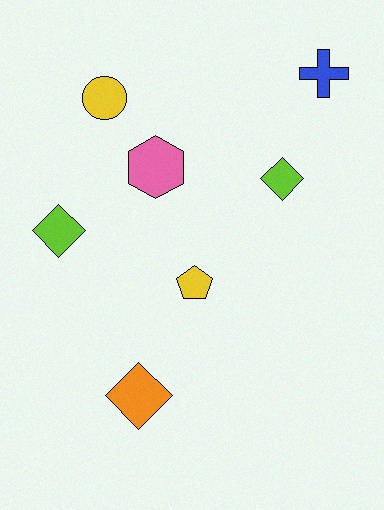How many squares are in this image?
There are no squares.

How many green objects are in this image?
There are no green objects.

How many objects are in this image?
There are 7 objects.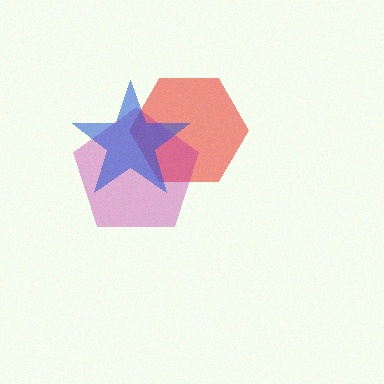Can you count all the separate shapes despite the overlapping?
Yes, there are 3 separate shapes.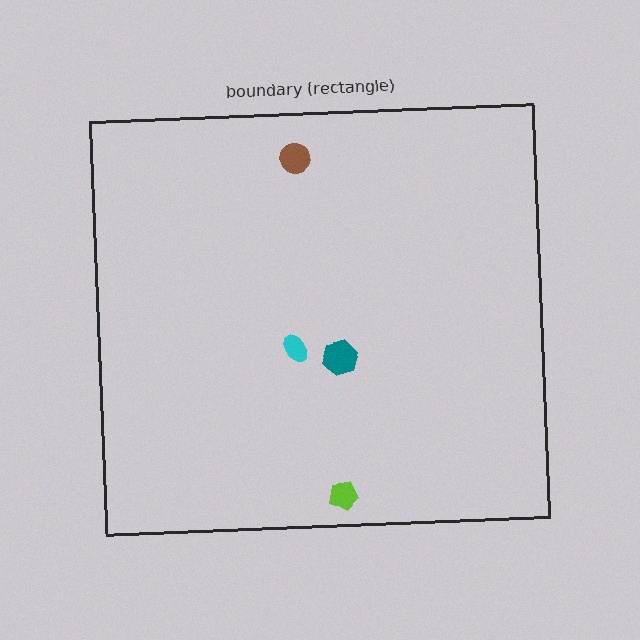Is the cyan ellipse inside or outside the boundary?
Inside.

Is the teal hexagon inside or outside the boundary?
Inside.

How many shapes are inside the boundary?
4 inside, 0 outside.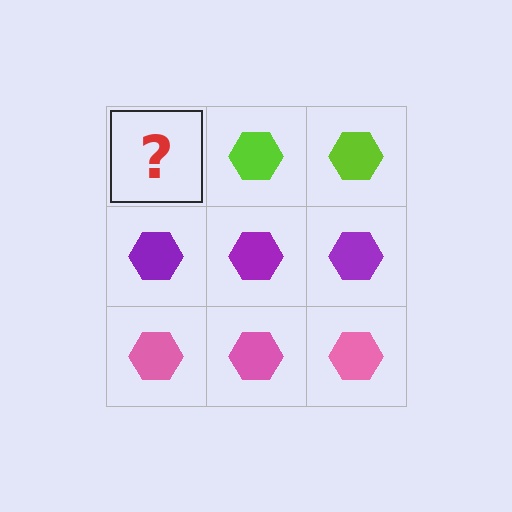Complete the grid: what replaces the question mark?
The question mark should be replaced with a lime hexagon.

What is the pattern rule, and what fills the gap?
The rule is that each row has a consistent color. The gap should be filled with a lime hexagon.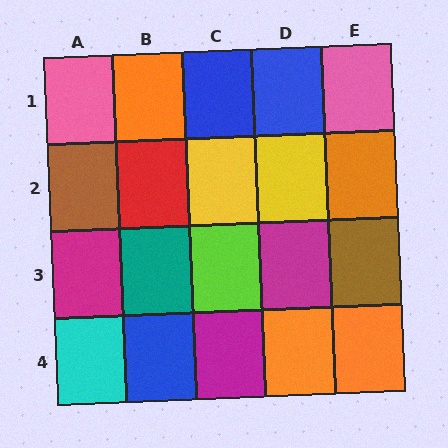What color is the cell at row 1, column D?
Blue.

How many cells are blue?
3 cells are blue.